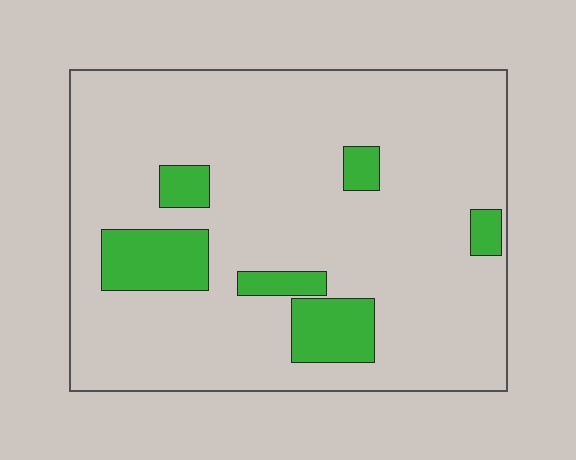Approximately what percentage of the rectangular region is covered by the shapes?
Approximately 15%.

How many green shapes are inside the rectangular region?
6.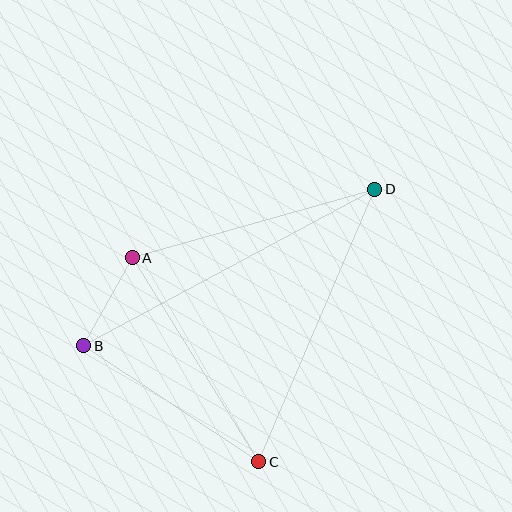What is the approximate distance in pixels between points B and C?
The distance between B and C is approximately 210 pixels.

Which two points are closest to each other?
Points A and B are closest to each other.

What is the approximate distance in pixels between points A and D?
The distance between A and D is approximately 252 pixels.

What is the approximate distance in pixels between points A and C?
The distance between A and C is approximately 240 pixels.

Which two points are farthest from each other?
Points B and D are farthest from each other.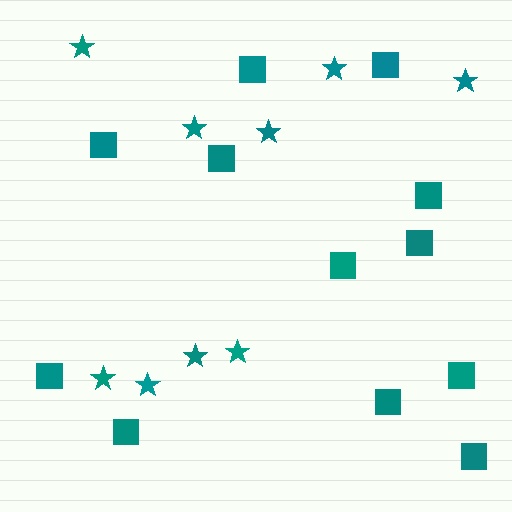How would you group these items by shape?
There are 2 groups: one group of squares (12) and one group of stars (9).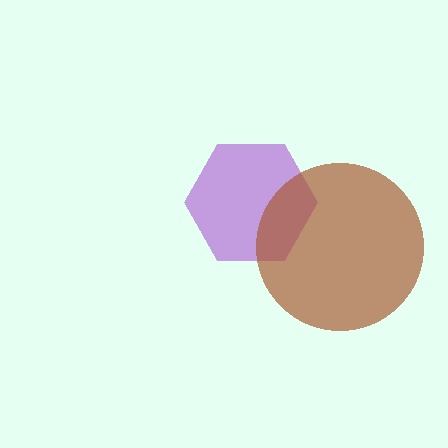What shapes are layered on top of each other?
The layered shapes are: a purple hexagon, a brown circle.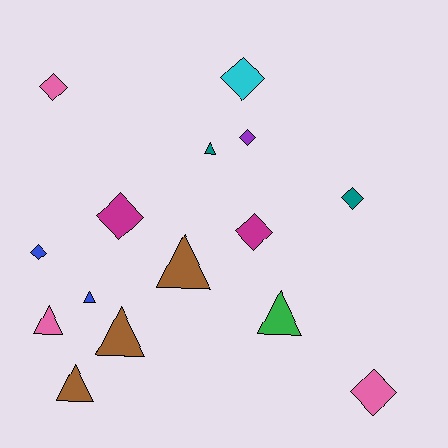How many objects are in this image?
There are 15 objects.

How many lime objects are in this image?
There are no lime objects.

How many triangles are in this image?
There are 7 triangles.